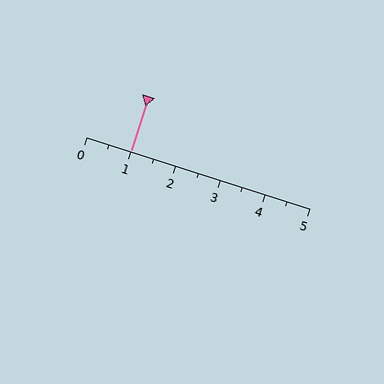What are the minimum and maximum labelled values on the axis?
The axis runs from 0 to 5.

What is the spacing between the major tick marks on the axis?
The major ticks are spaced 1 apart.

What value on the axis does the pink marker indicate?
The marker indicates approximately 1.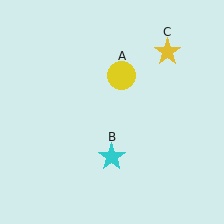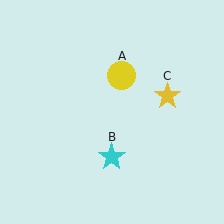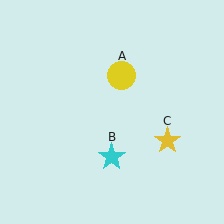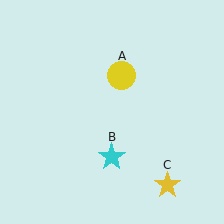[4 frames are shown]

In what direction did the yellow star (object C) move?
The yellow star (object C) moved down.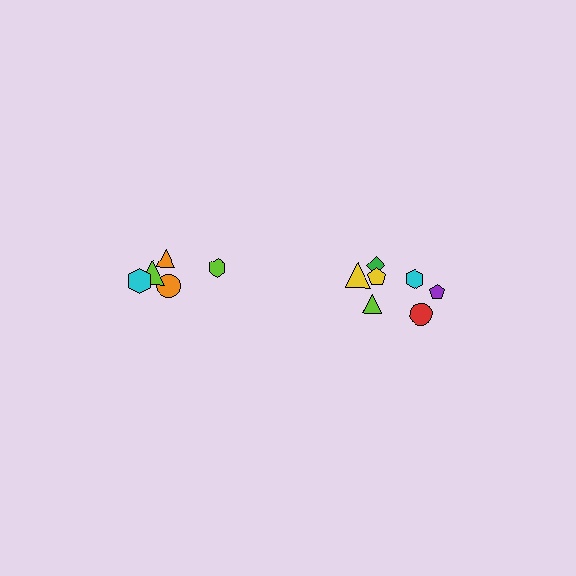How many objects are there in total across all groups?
There are 12 objects.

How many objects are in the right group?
There are 7 objects.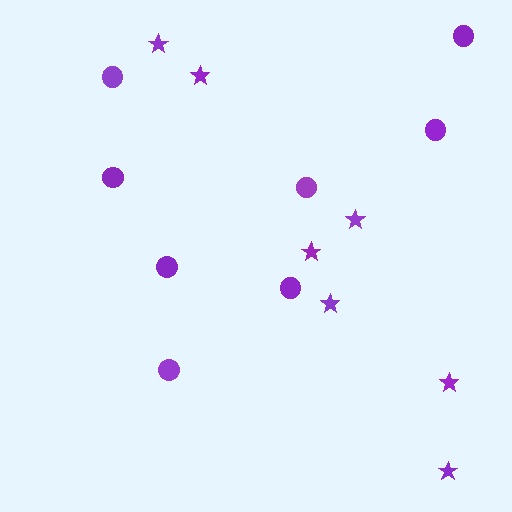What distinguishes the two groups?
There are 2 groups: one group of stars (7) and one group of circles (8).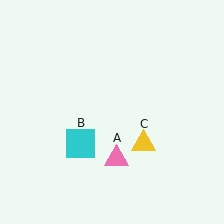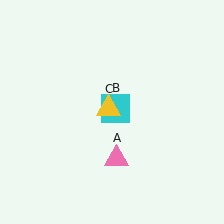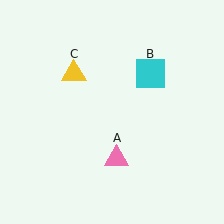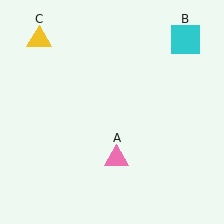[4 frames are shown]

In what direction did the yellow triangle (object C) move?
The yellow triangle (object C) moved up and to the left.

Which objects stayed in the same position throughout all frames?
Pink triangle (object A) remained stationary.